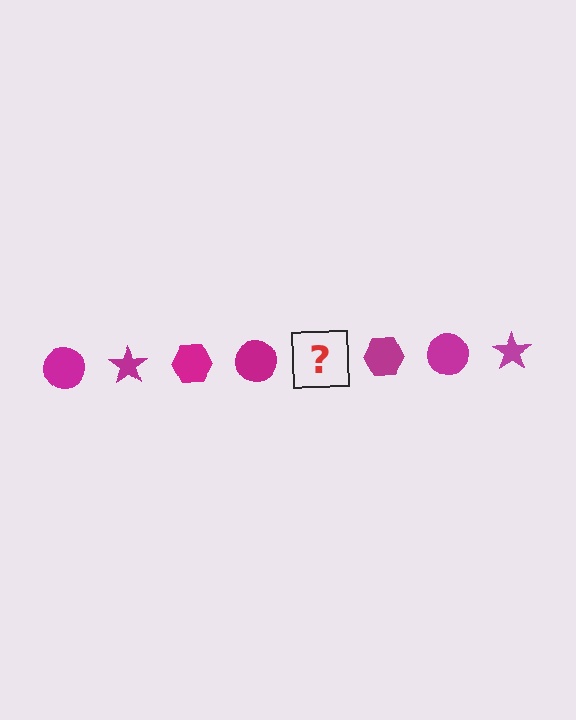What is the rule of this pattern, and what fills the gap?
The rule is that the pattern cycles through circle, star, hexagon shapes in magenta. The gap should be filled with a magenta star.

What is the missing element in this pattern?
The missing element is a magenta star.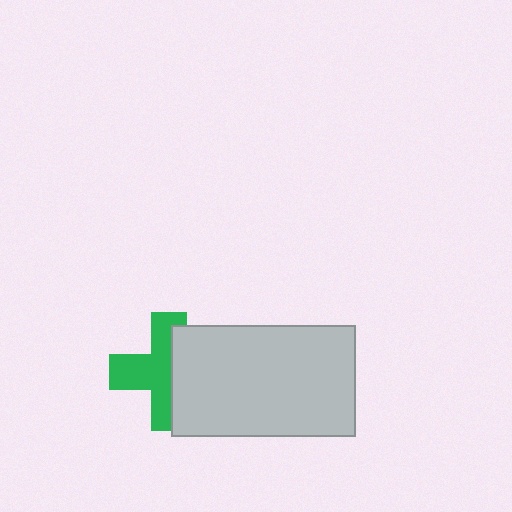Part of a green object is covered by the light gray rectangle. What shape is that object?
It is a cross.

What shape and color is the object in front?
The object in front is a light gray rectangle.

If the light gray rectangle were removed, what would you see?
You would see the complete green cross.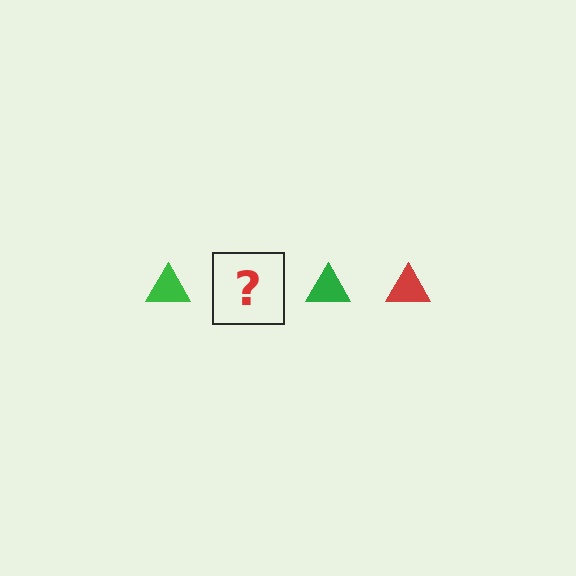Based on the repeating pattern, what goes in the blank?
The blank should be a red triangle.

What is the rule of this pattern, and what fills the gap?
The rule is that the pattern cycles through green, red triangles. The gap should be filled with a red triangle.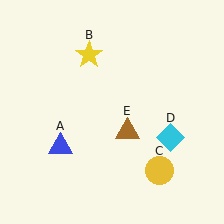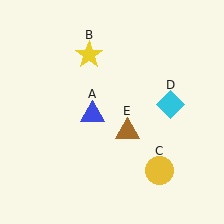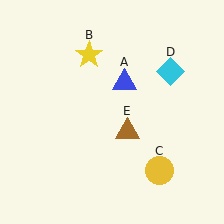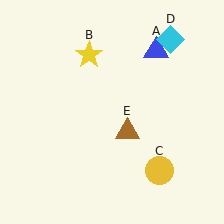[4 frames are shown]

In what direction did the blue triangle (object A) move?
The blue triangle (object A) moved up and to the right.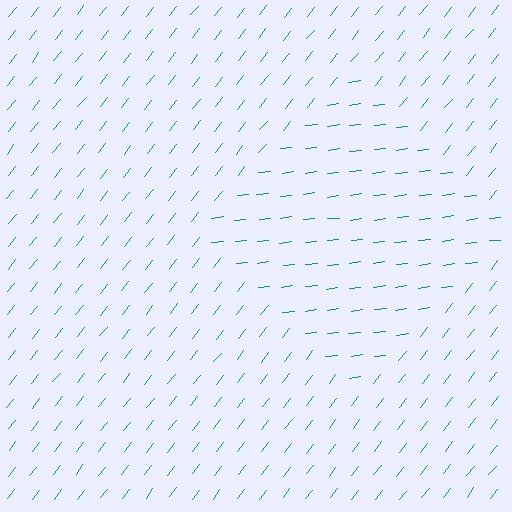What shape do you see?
I see a diamond.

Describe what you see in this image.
The image is filled with small teal line segments. A diamond region in the image has lines oriented differently from the surrounding lines, creating a visible texture boundary.